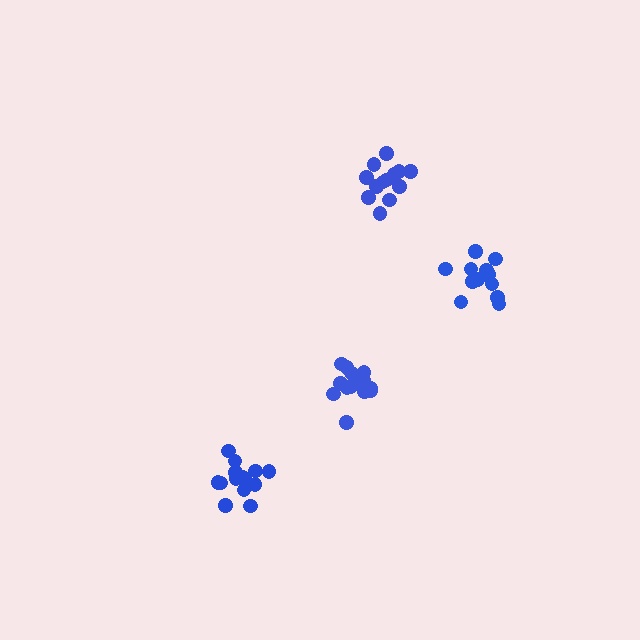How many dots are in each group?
Group 1: 15 dots, Group 2: 14 dots, Group 3: 13 dots, Group 4: 13 dots (55 total).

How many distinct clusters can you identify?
There are 4 distinct clusters.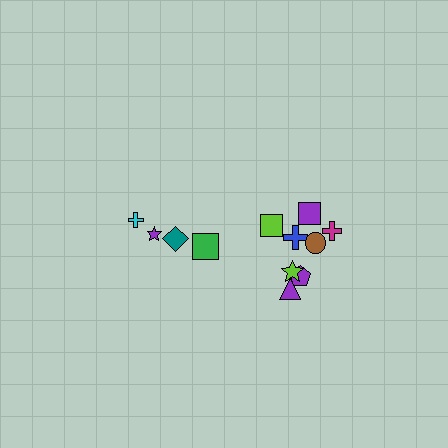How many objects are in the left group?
There are 4 objects.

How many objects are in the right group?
There are 8 objects.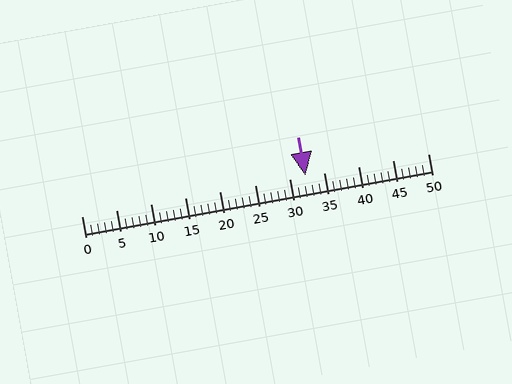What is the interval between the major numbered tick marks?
The major tick marks are spaced 5 units apart.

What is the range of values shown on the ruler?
The ruler shows values from 0 to 50.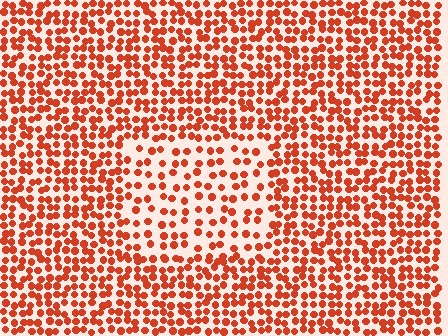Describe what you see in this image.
The image contains small red elements arranged at two different densities. A rectangle-shaped region is visible where the elements are less densely packed than the surrounding area.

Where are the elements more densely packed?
The elements are more densely packed outside the rectangle boundary.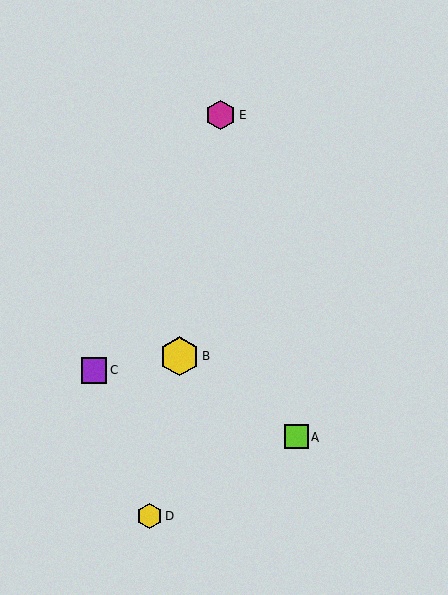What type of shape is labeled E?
Shape E is a magenta hexagon.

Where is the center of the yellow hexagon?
The center of the yellow hexagon is at (180, 356).